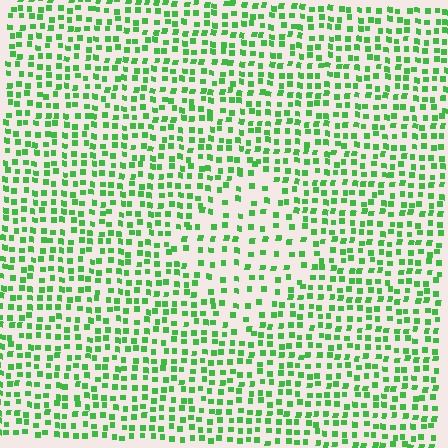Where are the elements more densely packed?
The elements are more densely packed outside the diamond boundary.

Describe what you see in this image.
The image contains small green elements arranged at two different densities. A diamond-shaped region is visible where the elements are less densely packed than the surrounding area.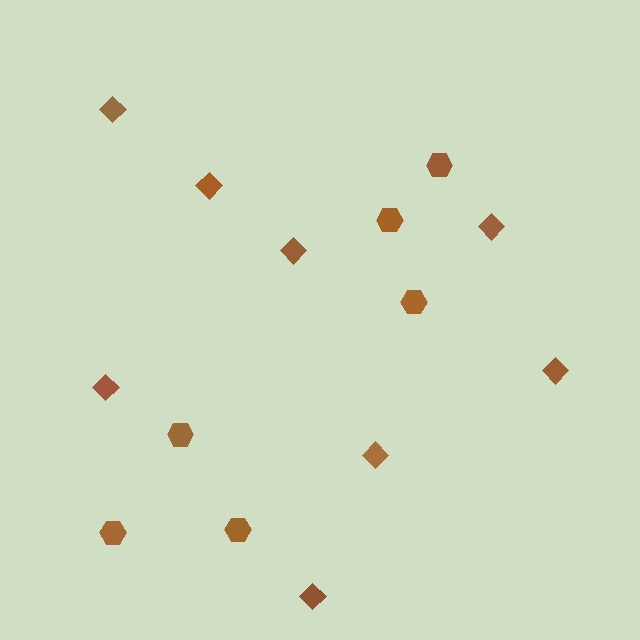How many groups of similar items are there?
There are 2 groups: one group of diamonds (8) and one group of hexagons (6).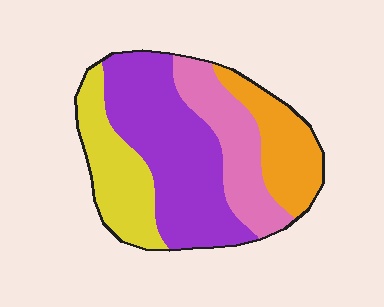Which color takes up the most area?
Purple, at roughly 40%.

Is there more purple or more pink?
Purple.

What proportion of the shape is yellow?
Yellow takes up about one fifth (1/5) of the shape.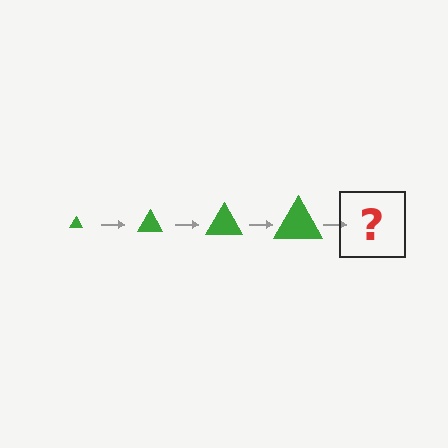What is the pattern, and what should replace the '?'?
The pattern is that the triangle gets progressively larger each step. The '?' should be a green triangle, larger than the previous one.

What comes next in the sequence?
The next element should be a green triangle, larger than the previous one.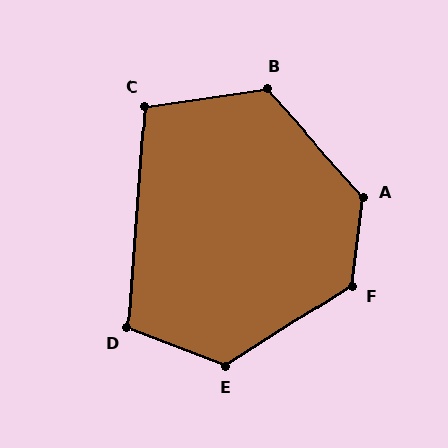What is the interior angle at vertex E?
Approximately 127 degrees (obtuse).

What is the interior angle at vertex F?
Approximately 130 degrees (obtuse).